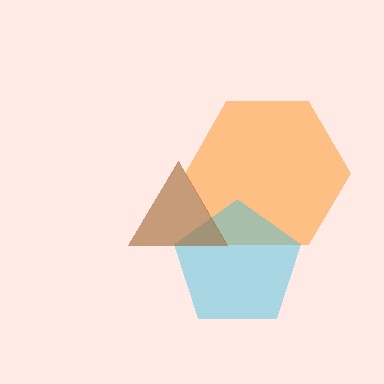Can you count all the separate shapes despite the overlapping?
Yes, there are 3 separate shapes.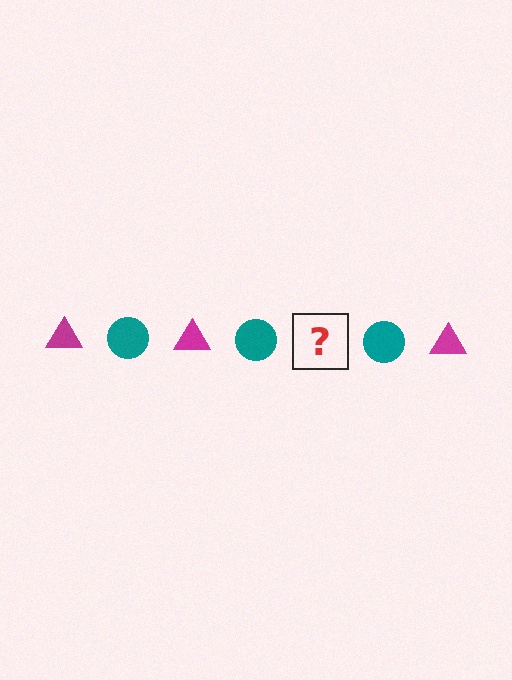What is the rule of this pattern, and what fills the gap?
The rule is that the pattern alternates between magenta triangle and teal circle. The gap should be filled with a magenta triangle.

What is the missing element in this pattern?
The missing element is a magenta triangle.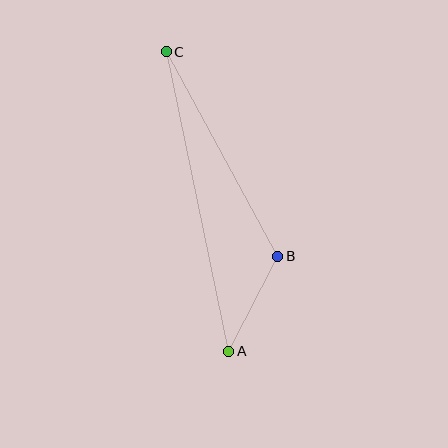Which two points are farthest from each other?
Points A and C are farthest from each other.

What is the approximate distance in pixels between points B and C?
The distance between B and C is approximately 233 pixels.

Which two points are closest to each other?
Points A and B are closest to each other.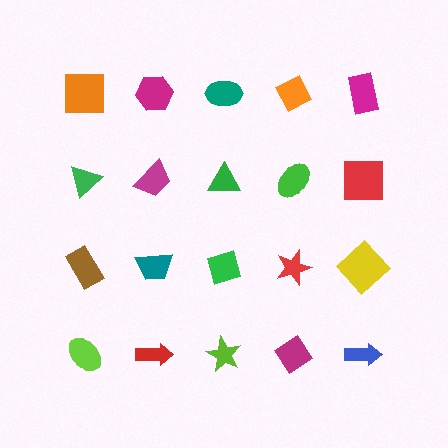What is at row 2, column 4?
A green ellipse.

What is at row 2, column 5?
A red square.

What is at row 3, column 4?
A red star.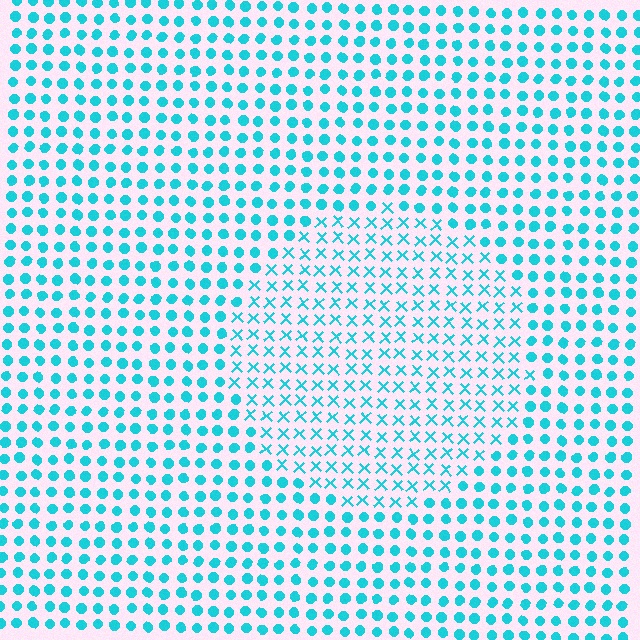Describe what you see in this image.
The image is filled with small cyan elements arranged in a uniform grid. A circle-shaped region contains X marks, while the surrounding area contains circles. The boundary is defined purely by the change in element shape.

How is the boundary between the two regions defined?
The boundary is defined by a change in element shape: X marks inside vs. circles outside. All elements share the same color and spacing.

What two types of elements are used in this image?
The image uses X marks inside the circle region and circles outside it.